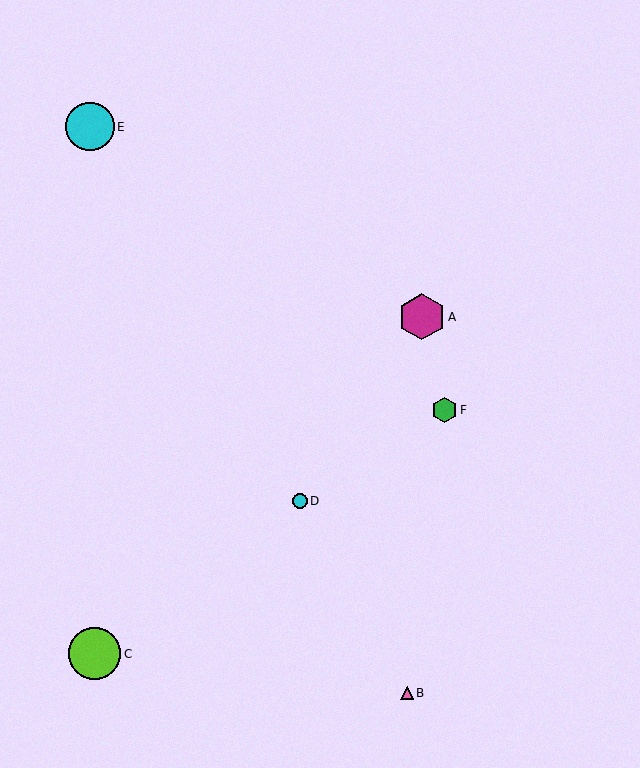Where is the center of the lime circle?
The center of the lime circle is at (95, 654).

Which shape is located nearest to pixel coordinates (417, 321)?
The magenta hexagon (labeled A) at (422, 317) is nearest to that location.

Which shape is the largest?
The lime circle (labeled C) is the largest.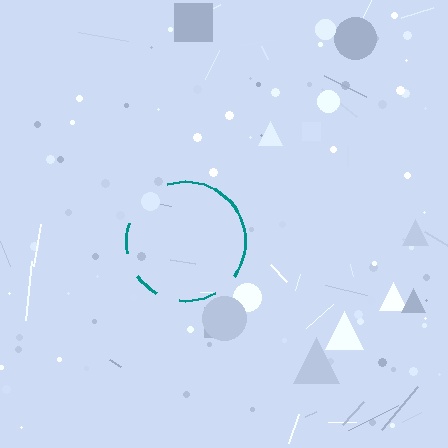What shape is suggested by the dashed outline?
The dashed outline suggests a circle.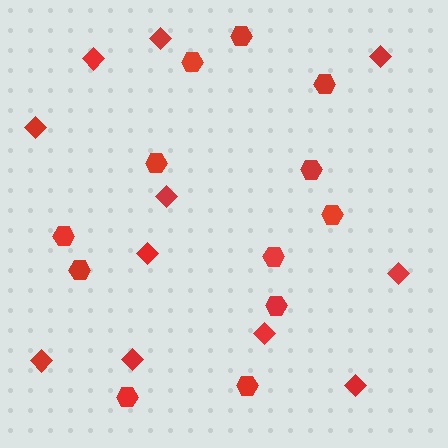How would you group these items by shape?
There are 2 groups: one group of hexagons (12) and one group of diamonds (11).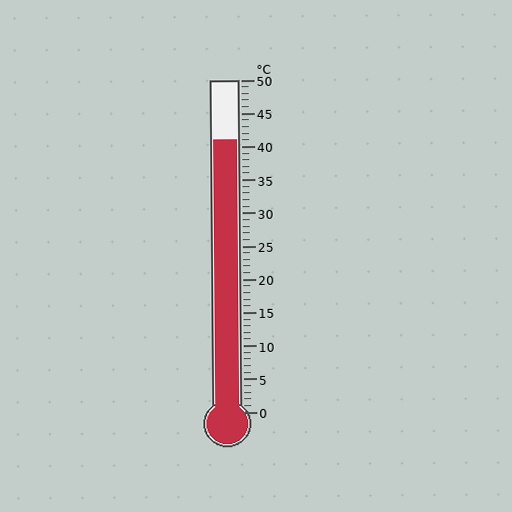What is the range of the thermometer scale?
The thermometer scale ranges from 0°C to 50°C.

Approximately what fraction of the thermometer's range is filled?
The thermometer is filled to approximately 80% of its range.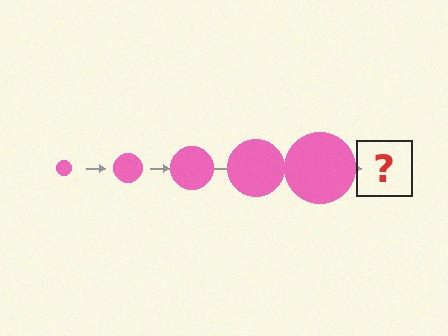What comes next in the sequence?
The next element should be a pink circle, larger than the previous one.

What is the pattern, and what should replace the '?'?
The pattern is that the circle gets progressively larger each step. The '?' should be a pink circle, larger than the previous one.